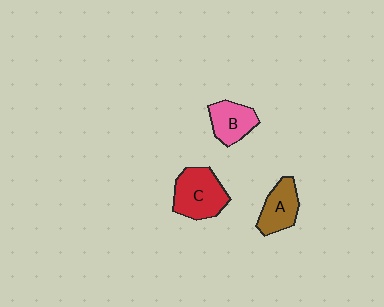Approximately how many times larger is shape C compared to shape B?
Approximately 1.4 times.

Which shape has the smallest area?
Shape B (pink).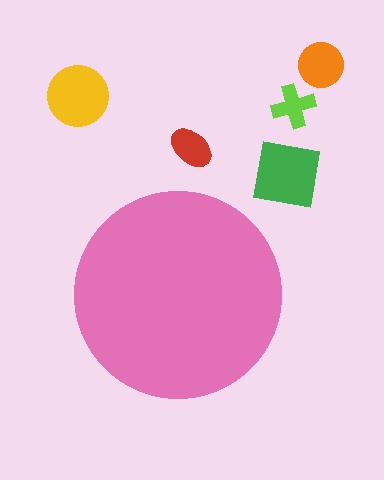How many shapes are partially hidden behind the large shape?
0 shapes are partially hidden.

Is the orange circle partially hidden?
No, the orange circle is fully visible.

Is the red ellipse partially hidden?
No, the red ellipse is fully visible.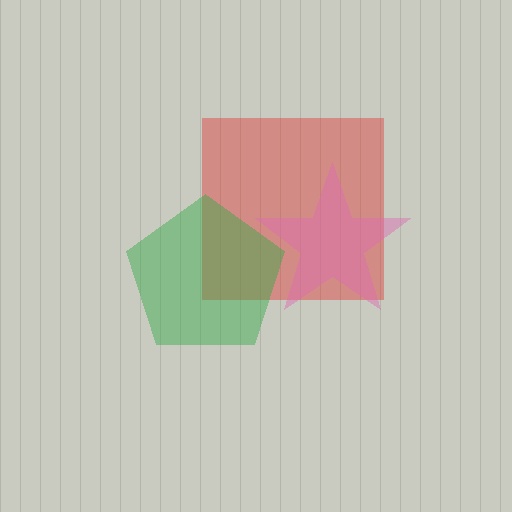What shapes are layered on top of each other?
The layered shapes are: a red square, a pink star, a green pentagon.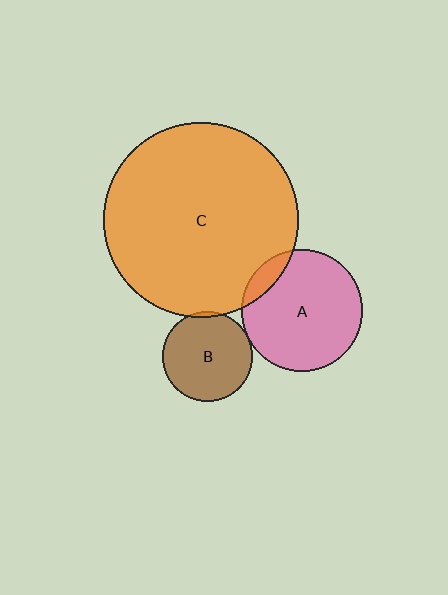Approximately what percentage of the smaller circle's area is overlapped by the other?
Approximately 10%.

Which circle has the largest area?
Circle C (orange).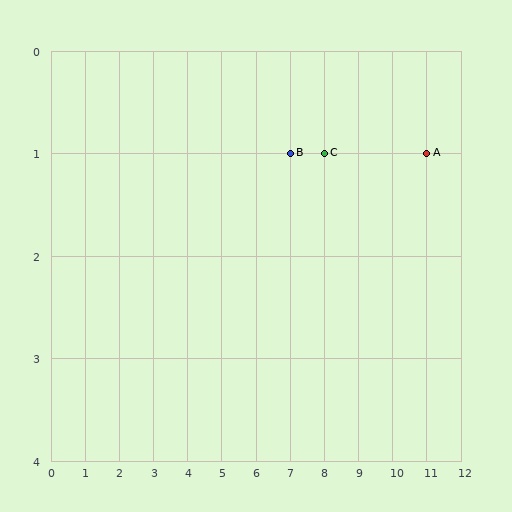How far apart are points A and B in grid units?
Points A and B are 4 columns apart.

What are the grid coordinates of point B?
Point B is at grid coordinates (7, 1).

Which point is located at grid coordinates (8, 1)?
Point C is at (8, 1).